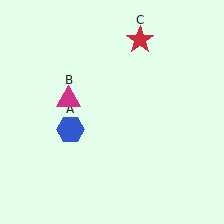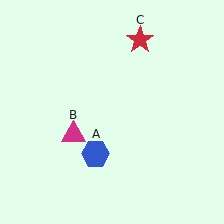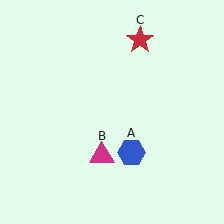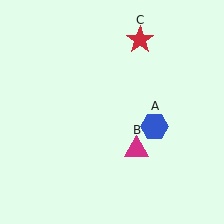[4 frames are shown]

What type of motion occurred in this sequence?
The blue hexagon (object A), magenta triangle (object B) rotated counterclockwise around the center of the scene.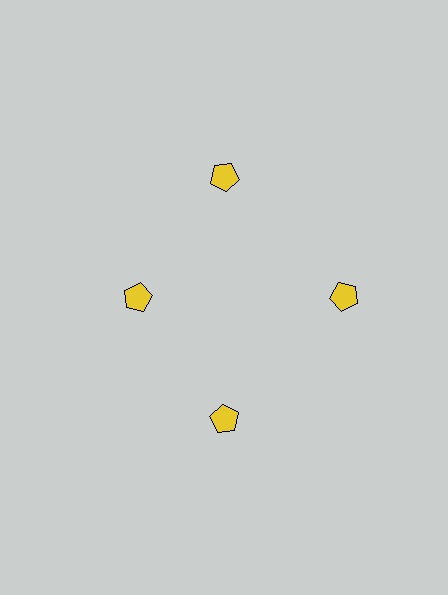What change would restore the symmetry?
The symmetry would be restored by moving it outward, back onto the ring so that all 4 pentagons sit at equal angles and equal distance from the center.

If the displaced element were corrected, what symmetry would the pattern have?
It would have 4-fold rotational symmetry — the pattern would map onto itself every 90 degrees.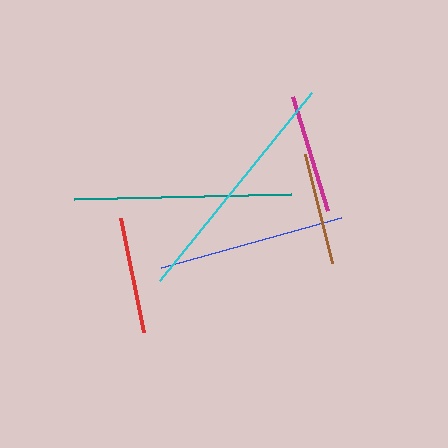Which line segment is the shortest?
The brown line is the shortest at approximately 112 pixels.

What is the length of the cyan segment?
The cyan segment is approximately 241 pixels long.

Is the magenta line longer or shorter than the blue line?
The blue line is longer than the magenta line.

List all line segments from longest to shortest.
From longest to shortest: cyan, teal, blue, magenta, red, brown.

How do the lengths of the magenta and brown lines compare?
The magenta and brown lines are approximately the same length.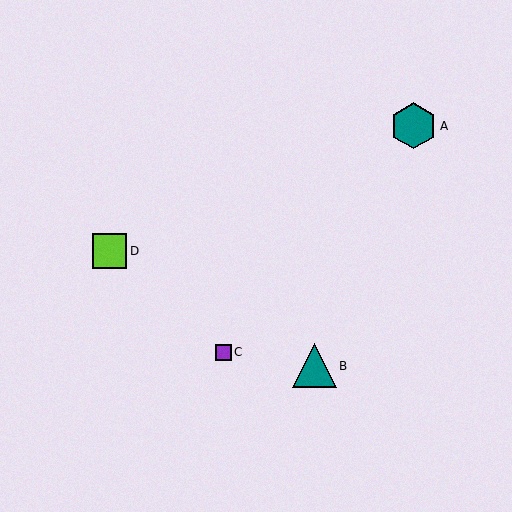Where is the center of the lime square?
The center of the lime square is at (109, 251).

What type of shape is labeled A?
Shape A is a teal hexagon.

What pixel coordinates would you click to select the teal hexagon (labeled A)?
Click at (414, 126) to select the teal hexagon A.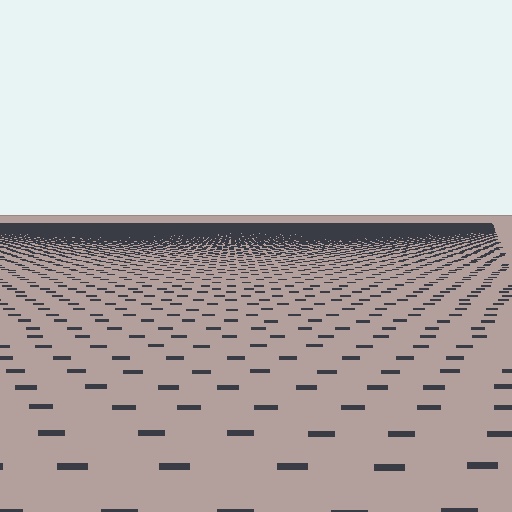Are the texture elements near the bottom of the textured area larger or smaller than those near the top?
Larger. Near the bottom, elements are closer to the viewer and appear at a bigger on-screen size.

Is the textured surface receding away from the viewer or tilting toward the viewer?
The surface is receding away from the viewer. Texture elements get smaller and denser toward the top.